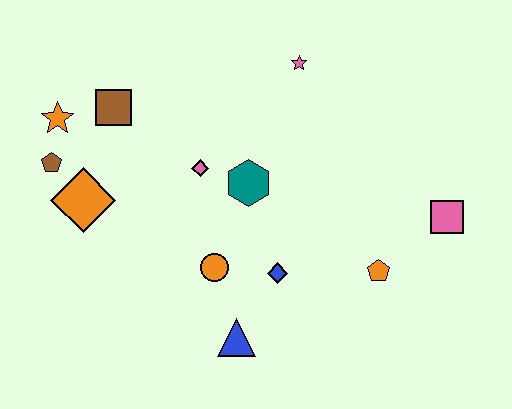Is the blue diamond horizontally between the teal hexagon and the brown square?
No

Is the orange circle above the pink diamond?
No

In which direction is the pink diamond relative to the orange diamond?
The pink diamond is to the right of the orange diamond.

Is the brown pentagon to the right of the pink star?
No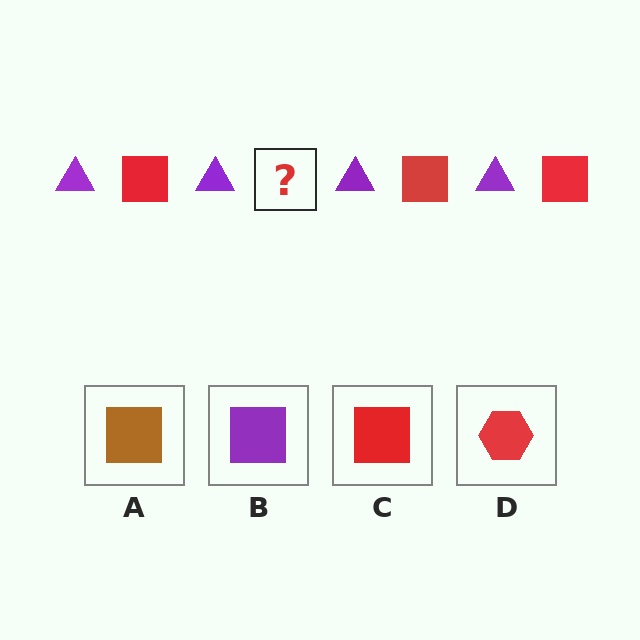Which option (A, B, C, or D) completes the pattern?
C.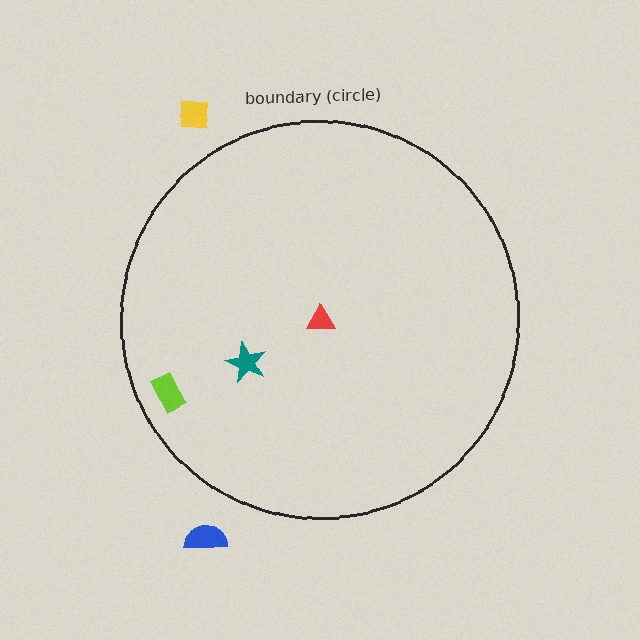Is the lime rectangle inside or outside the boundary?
Inside.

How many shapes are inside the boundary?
3 inside, 2 outside.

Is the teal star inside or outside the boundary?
Inside.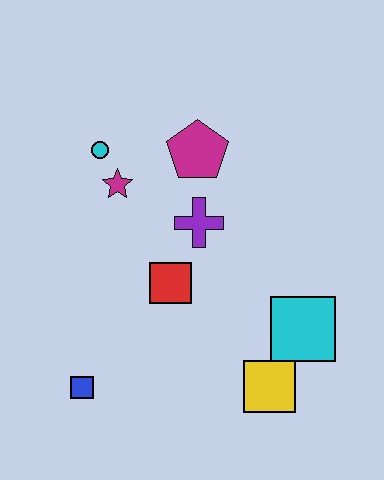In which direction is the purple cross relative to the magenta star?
The purple cross is to the right of the magenta star.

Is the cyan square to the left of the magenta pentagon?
No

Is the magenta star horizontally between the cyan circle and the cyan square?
Yes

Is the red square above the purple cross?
No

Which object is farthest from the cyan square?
The cyan circle is farthest from the cyan square.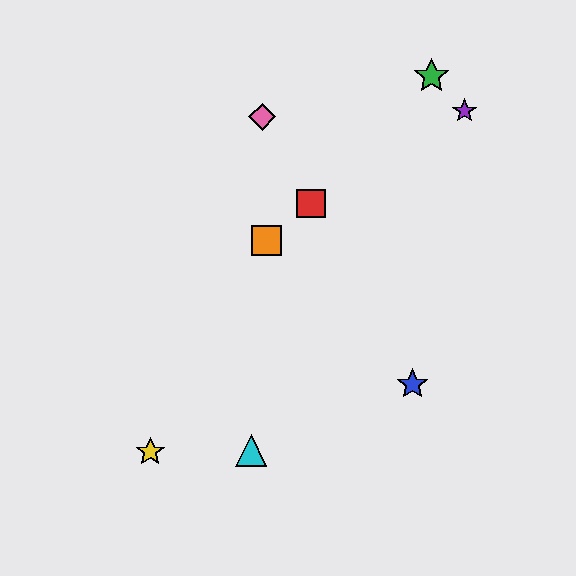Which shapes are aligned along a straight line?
The red square, the blue star, the pink diamond are aligned along a straight line.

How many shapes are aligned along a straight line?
3 shapes (the red square, the blue star, the pink diamond) are aligned along a straight line.